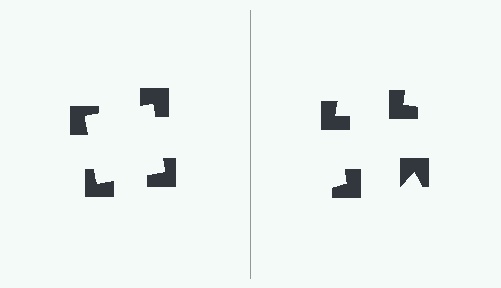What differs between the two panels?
The notched squares are positioned identically on both sides; only the wedge orientations differ. On the left they align to a square; on the right they are misaligned.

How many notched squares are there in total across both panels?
8 — 4 on each side.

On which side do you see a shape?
An illusory square appears on the left side. On the right side the wedge cuts are rotated, so no coherent shape forms.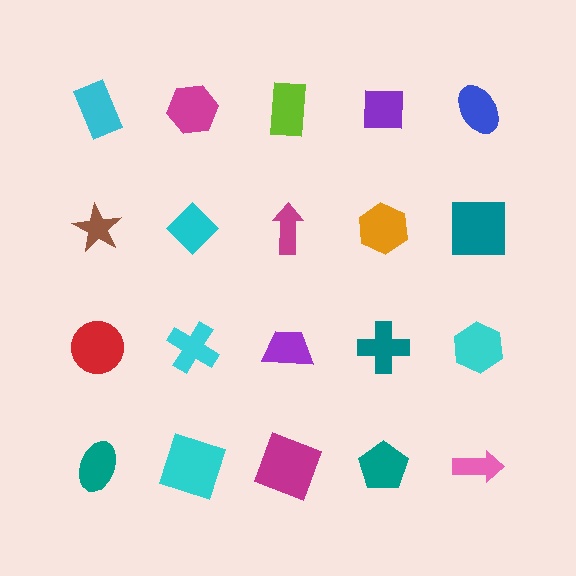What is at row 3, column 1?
A red circle.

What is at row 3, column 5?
A cyan hexagon.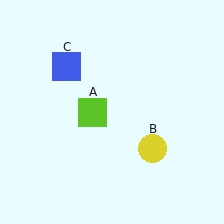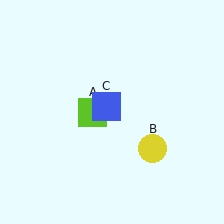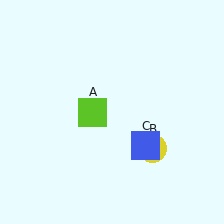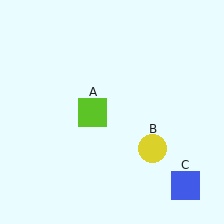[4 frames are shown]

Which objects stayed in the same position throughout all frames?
Lime square (object A) and yellow circle (object B) remained stationary.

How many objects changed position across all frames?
1 object changed position: blue square (object C).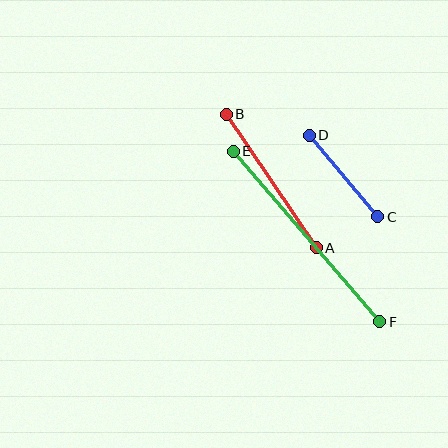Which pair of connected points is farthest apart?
Points E and F are farthest apart.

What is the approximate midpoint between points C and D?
The midpoint is at approximately (344, 176) pixels.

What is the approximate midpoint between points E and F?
The midpoint is at approximately (306, 236) pixels.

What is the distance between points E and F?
The distance is approximately 225 pixels.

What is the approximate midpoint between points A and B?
The midpoint is at approximately (271, 181) pixels.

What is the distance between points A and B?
The distance is approximately 161 pixels.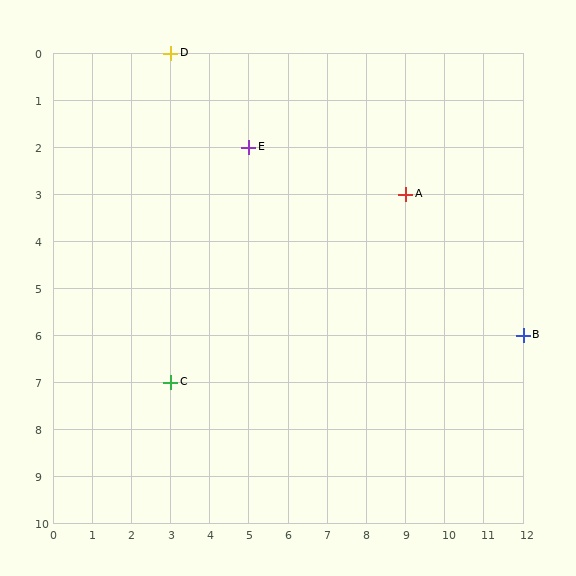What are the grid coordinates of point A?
Point A is at grid coordinates (9, 3).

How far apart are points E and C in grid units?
Points E and C are 2 columns and 5 rows apart (about 5.4 grid units diagonally).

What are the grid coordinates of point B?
Point B is at grid coordinates (12, 6).